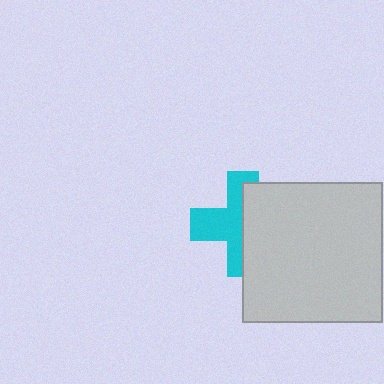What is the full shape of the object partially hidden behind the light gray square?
The partially hidden object is a cyan cross.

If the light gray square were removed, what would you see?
You would see the complete cyan cross.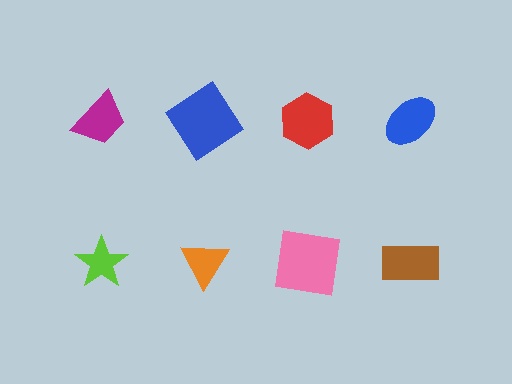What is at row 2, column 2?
An orange triangle.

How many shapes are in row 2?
4 shapes.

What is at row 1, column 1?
A magenta trapezoid.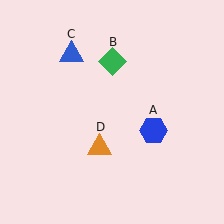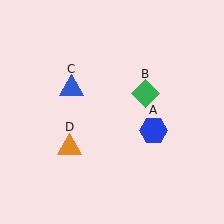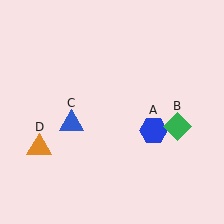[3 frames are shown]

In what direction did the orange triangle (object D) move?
The orange triangle (object D) moved left.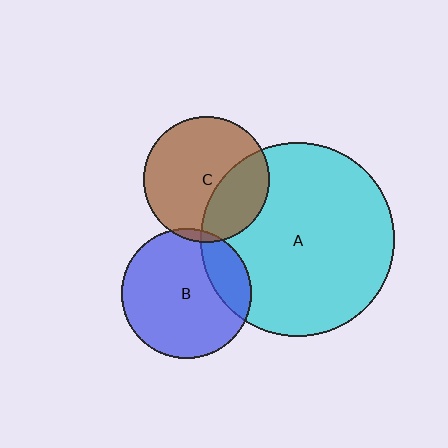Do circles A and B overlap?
Yes.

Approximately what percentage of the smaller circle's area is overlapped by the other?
Approximately 20%.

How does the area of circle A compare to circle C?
Approximately 2.4 times.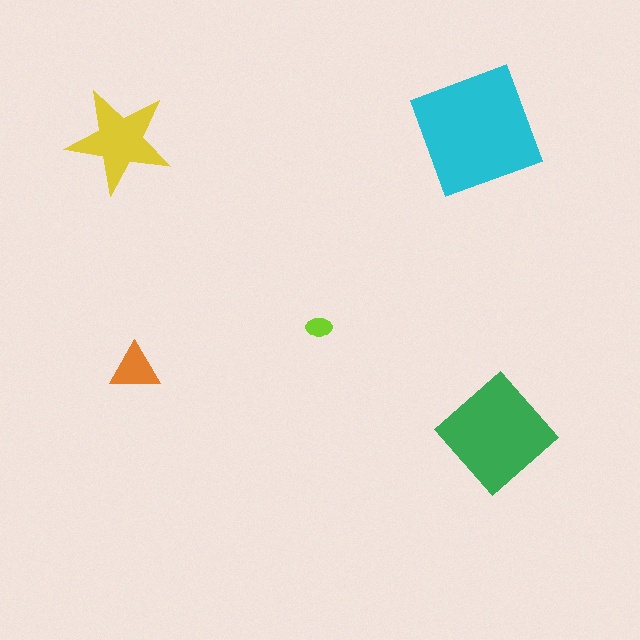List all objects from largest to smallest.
The cyan square, the green diamond, the yellow star, the orange triangle, the lime ellipse.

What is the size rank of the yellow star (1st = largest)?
3rd.